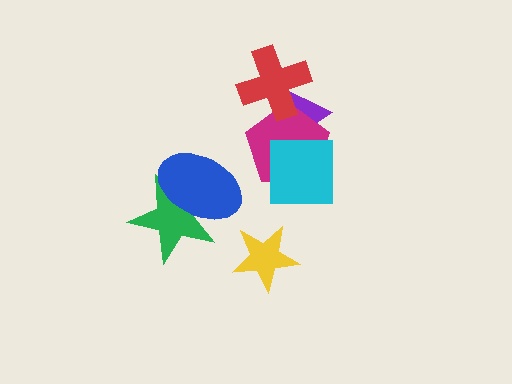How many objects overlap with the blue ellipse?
1 object overlaps with the blue ellipse.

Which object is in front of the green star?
The blue ellipse is in front of the green star.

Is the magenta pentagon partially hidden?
Yes, it is partially covered by another shape.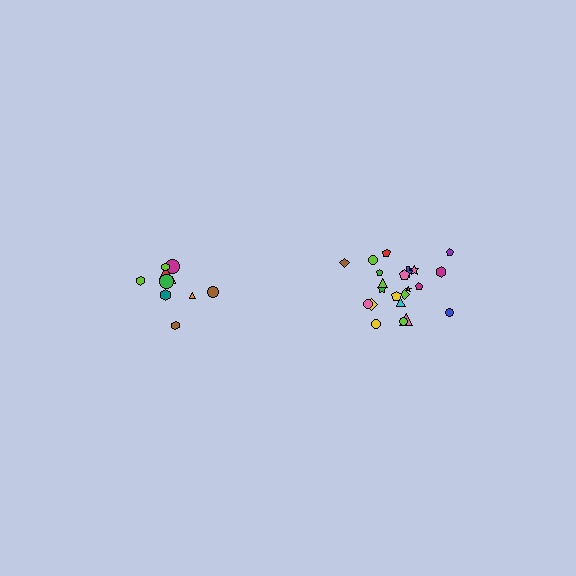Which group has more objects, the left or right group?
The right group.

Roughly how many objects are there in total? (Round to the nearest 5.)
Roughly 30 objects in total.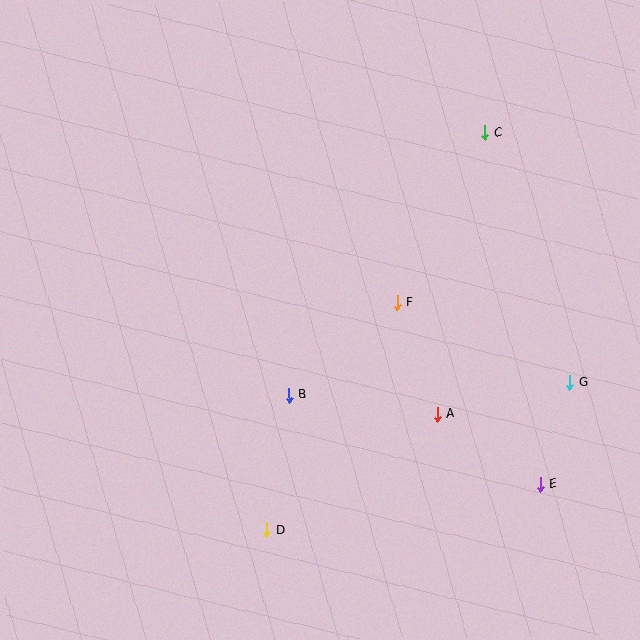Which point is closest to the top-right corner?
Point C is closest to the top-right corner.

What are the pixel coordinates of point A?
Point A is at (437, 414).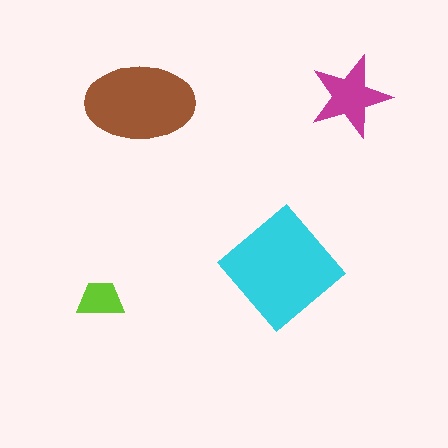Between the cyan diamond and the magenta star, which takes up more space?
The cyan diamond.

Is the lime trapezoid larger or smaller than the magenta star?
Smaller.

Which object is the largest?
The cyan diamond.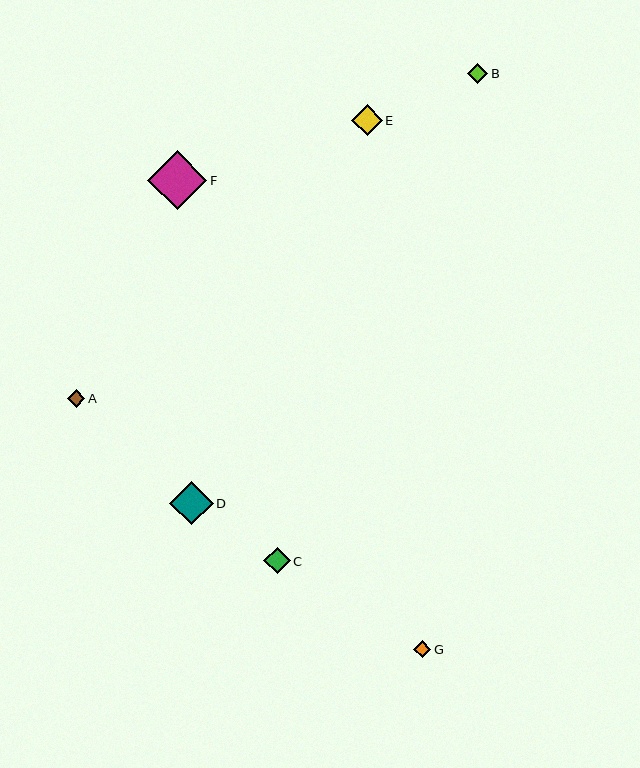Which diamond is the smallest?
Diamond G is the smallest with a size of approximately 17 pixels.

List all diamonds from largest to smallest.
From largest to smallest: F, D, E, C, B, A, G.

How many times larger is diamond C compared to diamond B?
Diamond C is approximately 1.3 times the size of diamond B.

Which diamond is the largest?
Diamond F is the largest with a size of approximately 59 pixels.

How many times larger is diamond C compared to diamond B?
Diamond C is approximately 1.3 times the size of diamond B.